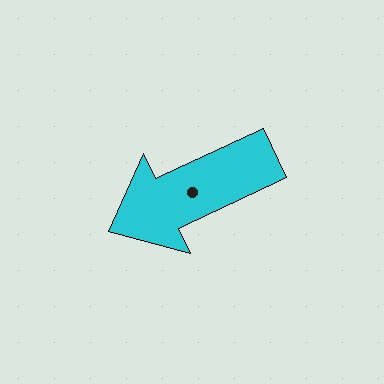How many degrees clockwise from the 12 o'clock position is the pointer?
Approximately 245 degrees.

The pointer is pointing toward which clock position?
Roughly 8 o'clock.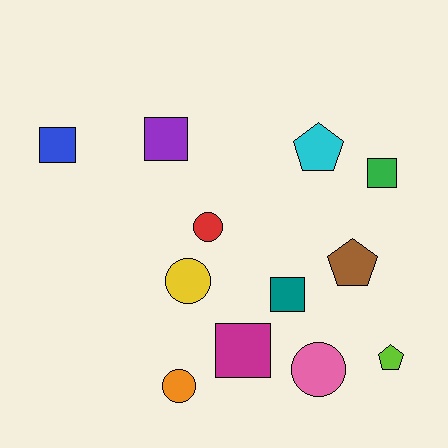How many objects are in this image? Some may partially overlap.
There are 12 objects.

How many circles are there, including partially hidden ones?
There are 4 circles.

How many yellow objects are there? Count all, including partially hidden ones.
There is 1 yellow object.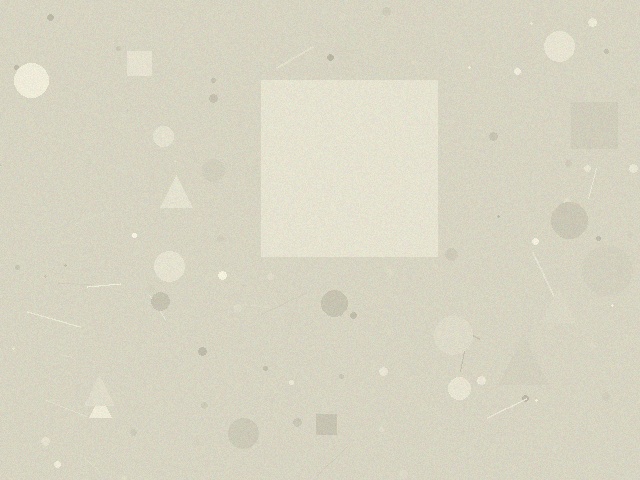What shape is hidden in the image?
A square is hidden in the image.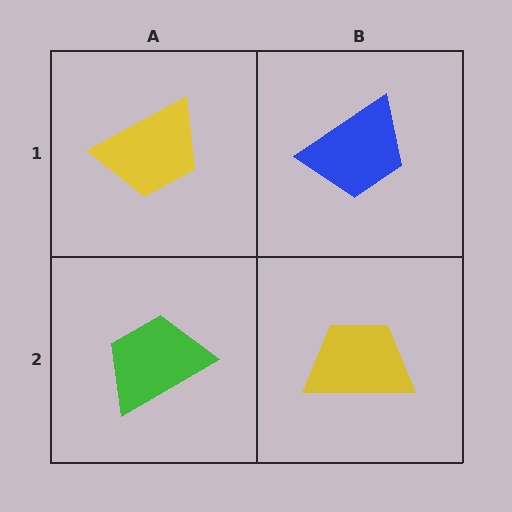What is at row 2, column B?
A yellow trapezoid.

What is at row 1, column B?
A blue trapezoid.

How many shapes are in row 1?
2 shapes.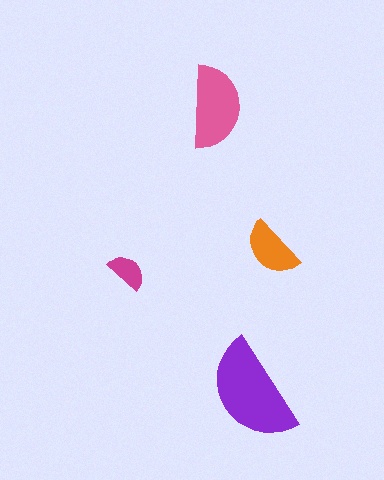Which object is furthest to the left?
The magenta semicircle is leftmost.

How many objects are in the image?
There are 4 objects in the image.